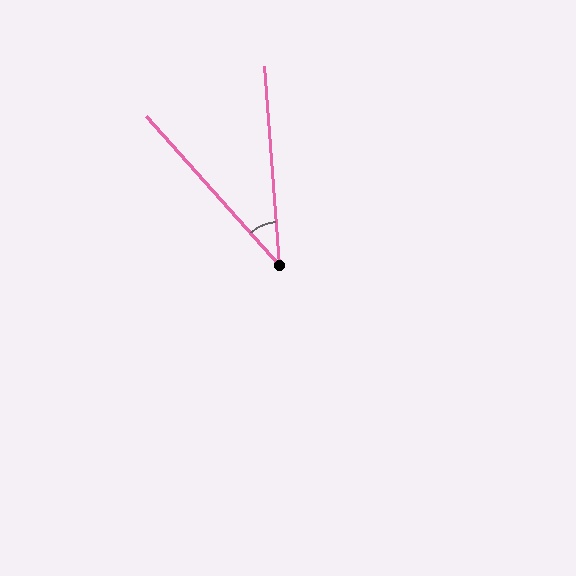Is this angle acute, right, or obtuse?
It is acute.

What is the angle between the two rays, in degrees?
Approximately 37 degrees.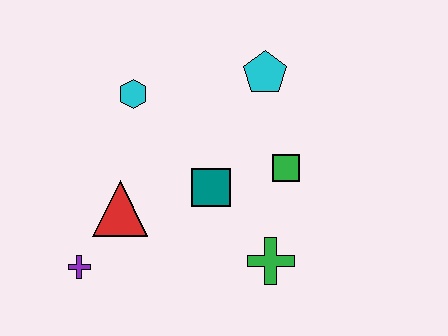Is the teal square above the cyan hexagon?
No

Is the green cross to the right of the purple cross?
Yes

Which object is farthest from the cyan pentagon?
The purple cross is farthest from the cyan pentagon.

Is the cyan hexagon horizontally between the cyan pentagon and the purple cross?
Yes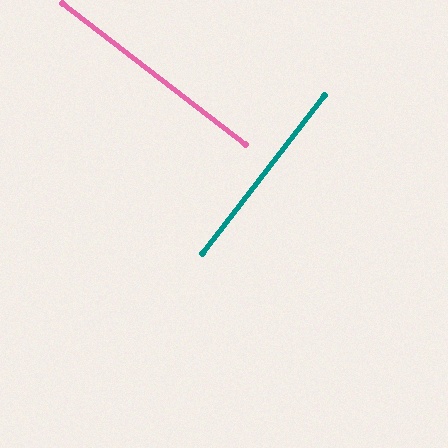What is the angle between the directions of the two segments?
Approximately 90 degrees.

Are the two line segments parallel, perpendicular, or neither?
Perpendicular — they meet at approximately 90°.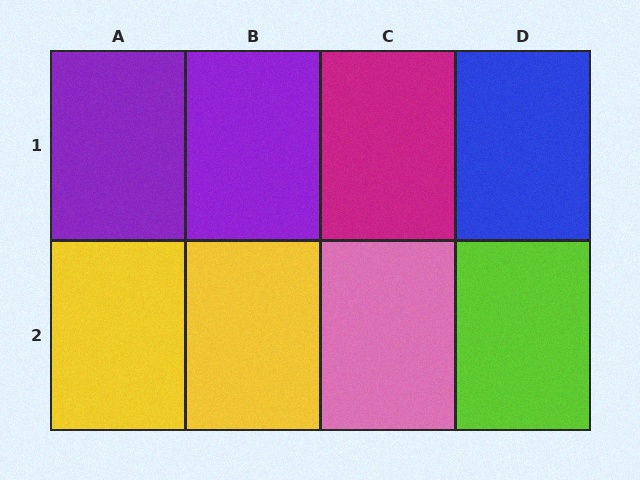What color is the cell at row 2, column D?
Lime.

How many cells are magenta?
1 cell is magenta.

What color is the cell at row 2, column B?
Yellow.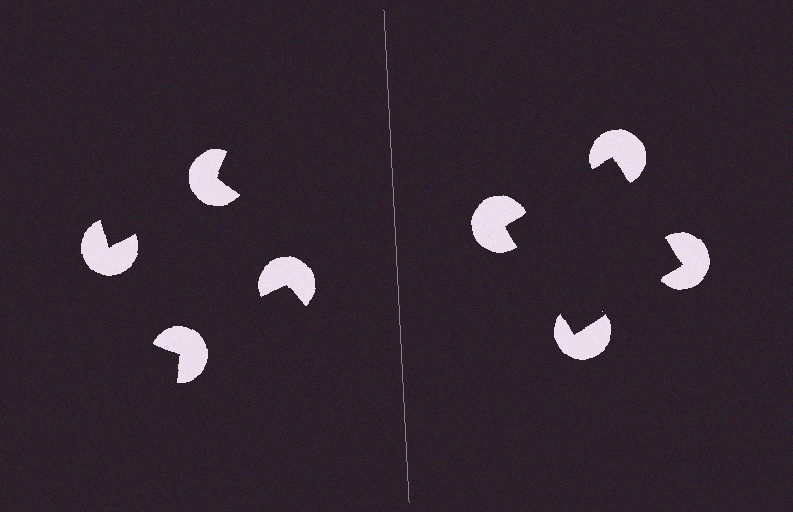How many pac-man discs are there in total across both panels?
8 — 4 on each side.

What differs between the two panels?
The pac-man discs are positioned identically on both sides; only the wedge orientations differ. On the right they align to a square; on the left they are misaligned.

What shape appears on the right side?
An illusory square.